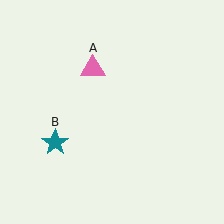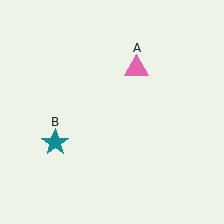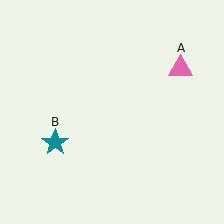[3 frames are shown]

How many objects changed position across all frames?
1 object changed position: pink triangle (object A).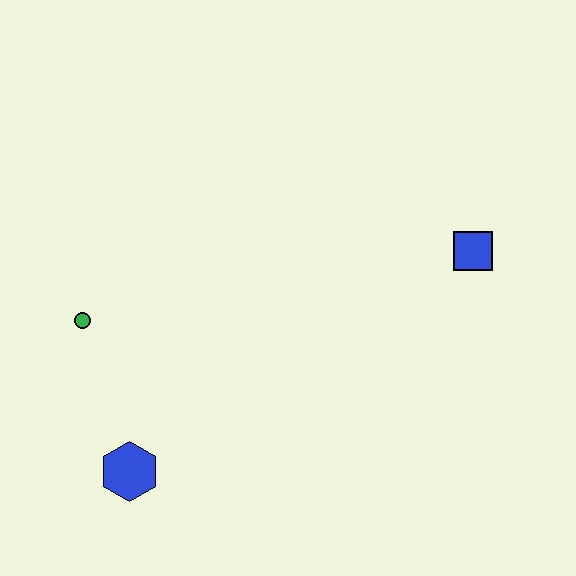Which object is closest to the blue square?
The green circle is closest to the blue square.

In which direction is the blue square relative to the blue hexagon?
The blue square is to the right of the blue hexagon.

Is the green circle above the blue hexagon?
Yes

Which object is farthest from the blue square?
The blue hexagon is farthest from the blue square.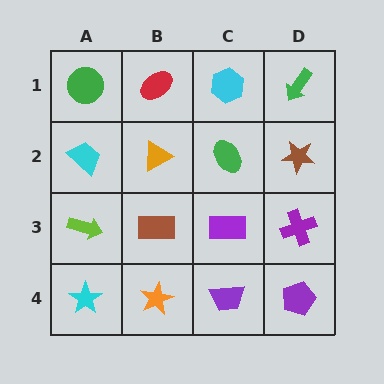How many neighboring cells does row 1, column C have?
3.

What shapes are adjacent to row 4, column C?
A purple rectangle (row 3, column C), an orange star (row 4, column B), a purple pentagon (row 4, column D).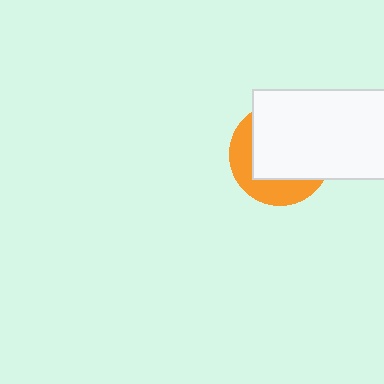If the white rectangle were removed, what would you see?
You would see the complete orange circle.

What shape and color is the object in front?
The object in front is a white rectangle.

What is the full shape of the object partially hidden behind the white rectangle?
The partially hidden object is an orange circle.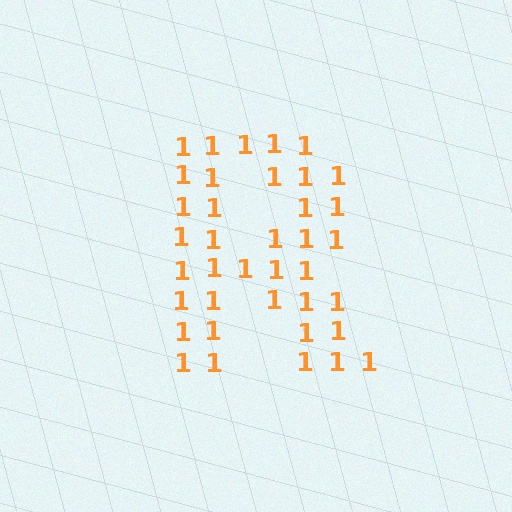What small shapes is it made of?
It is made of small digit 1's.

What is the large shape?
The large shape is the letter R.